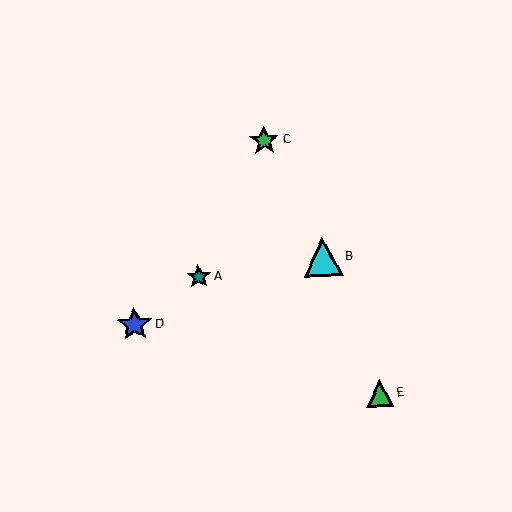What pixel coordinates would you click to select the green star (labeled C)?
Click at (264, 141) to select the green star C.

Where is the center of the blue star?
The center of the blue star is at (135, 324).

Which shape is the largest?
The cyan triangle (labeled B) is the largest.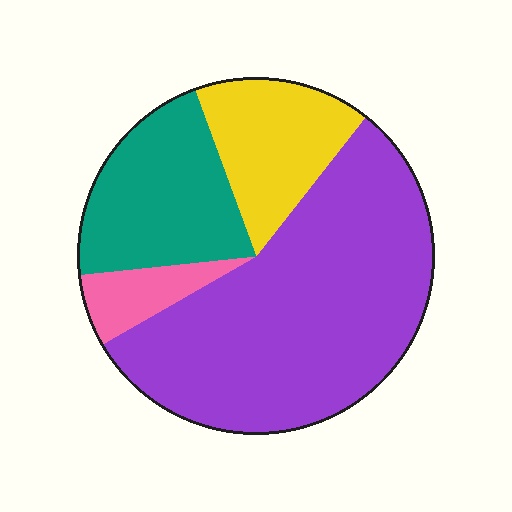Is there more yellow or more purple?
Purple.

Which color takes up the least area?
Pink, at roughly 5%.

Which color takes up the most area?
Purple, at roughly 55%.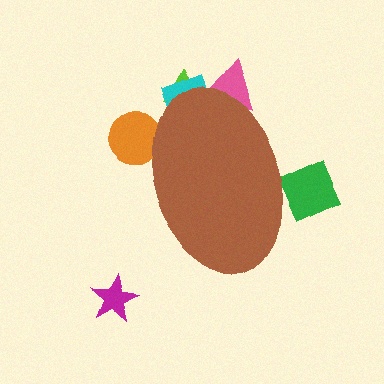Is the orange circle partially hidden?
Yes, the orange circle is partially hidden behind the brown ellipse.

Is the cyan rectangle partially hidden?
Yes, the cyan rectangle is partially hidden behind the brown ellipse.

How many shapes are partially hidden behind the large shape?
5 shapes are partially hidden.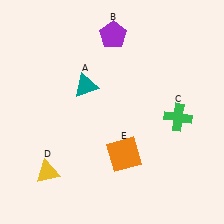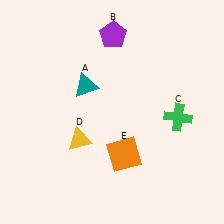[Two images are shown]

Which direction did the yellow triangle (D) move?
The yellow triangle (D) moved up.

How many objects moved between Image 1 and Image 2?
1 object moved between the two images.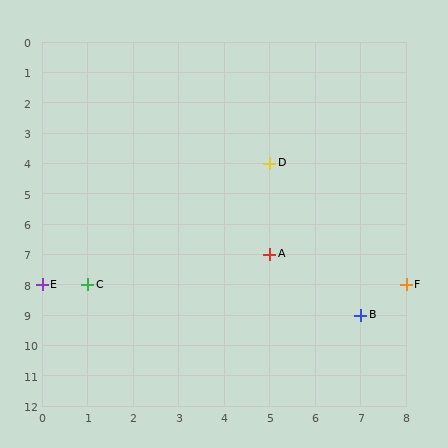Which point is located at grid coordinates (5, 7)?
Point A is at (5, 7).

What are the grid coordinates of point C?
Point C is at grid coordinates (1, 8).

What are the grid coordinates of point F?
Point F is at grid coordinates (8, 8).